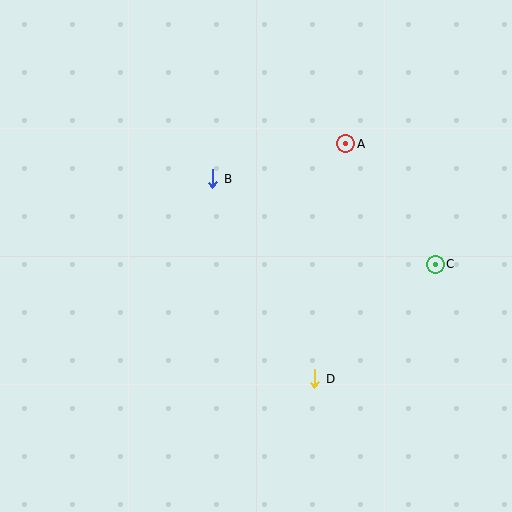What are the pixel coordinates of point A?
Point A is at (346, 144).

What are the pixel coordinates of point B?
Point B is at (213, 179).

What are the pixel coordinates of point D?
Point D is at (315, 379).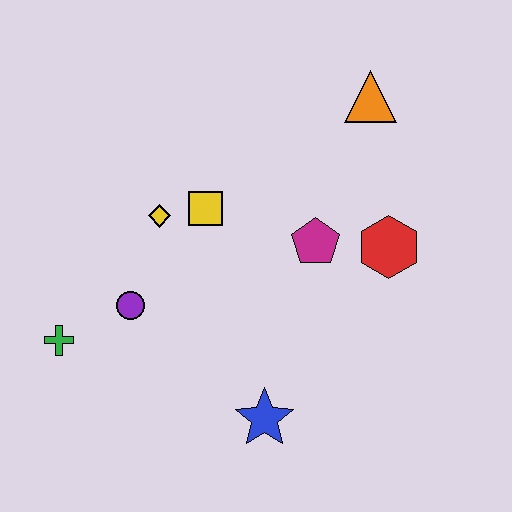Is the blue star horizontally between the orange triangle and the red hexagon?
No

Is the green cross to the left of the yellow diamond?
Yes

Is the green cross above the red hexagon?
No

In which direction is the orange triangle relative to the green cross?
The orange triangle is to the right of the green cross.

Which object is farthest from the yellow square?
The blue star is farthest from the yellow square.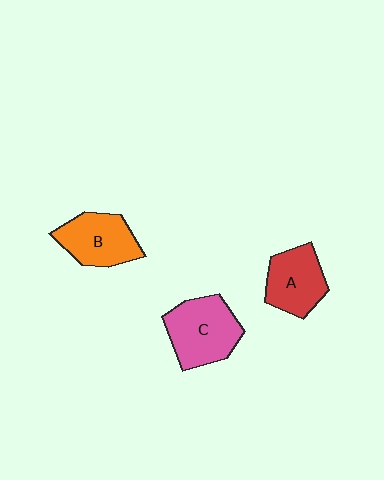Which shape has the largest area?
Shape C (pink).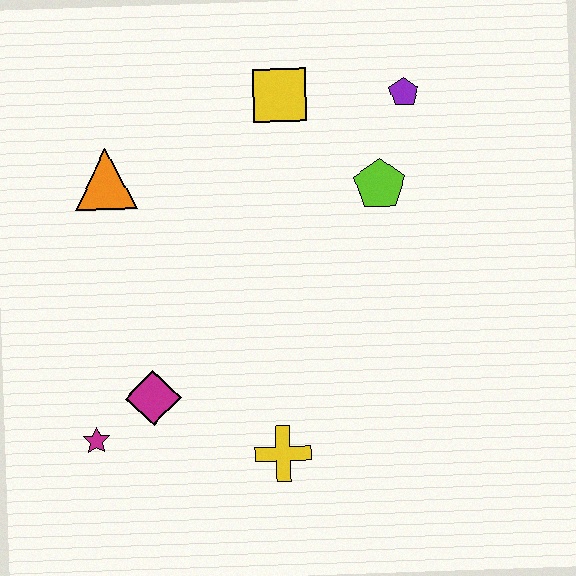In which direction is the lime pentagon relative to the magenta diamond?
The lime pentagon is to the right of the magenta diamond.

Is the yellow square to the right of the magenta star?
Yes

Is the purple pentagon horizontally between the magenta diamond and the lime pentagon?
No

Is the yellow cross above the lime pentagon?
No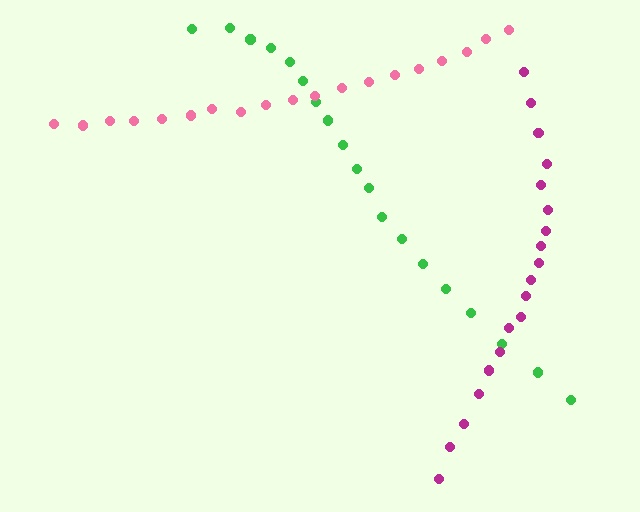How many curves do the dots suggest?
There are 3 distinct paths.